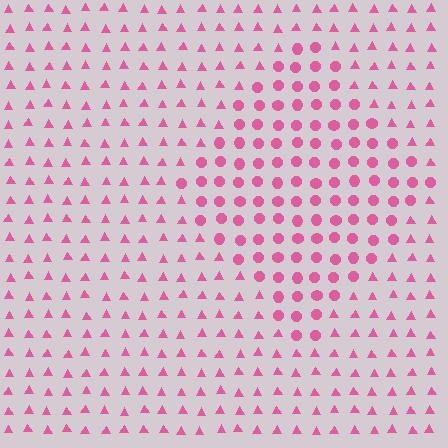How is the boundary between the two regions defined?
The boundary is defined by a change in element shape: circles inside vs. triangles outside. All elements share the same color and spacing.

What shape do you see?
I see a diamond.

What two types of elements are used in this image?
The image uses circles inside the diamond region and triangles outside it.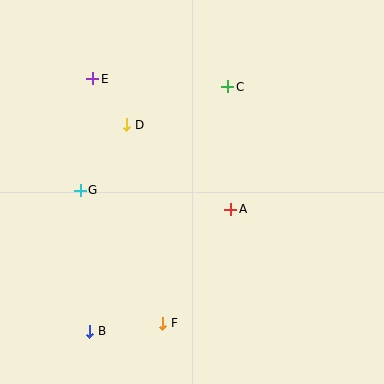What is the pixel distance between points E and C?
The distance between E and C is 135 pixels.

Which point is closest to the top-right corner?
Point C is closest to the top-right corner.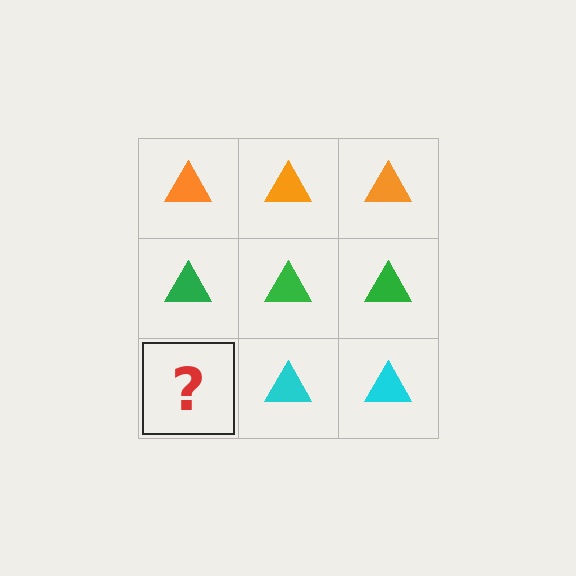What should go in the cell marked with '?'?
The missing cell should contain a cyan triangle.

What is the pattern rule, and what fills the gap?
The rule is that each row has a consistent color. The gap should be filled with a cyan triangle.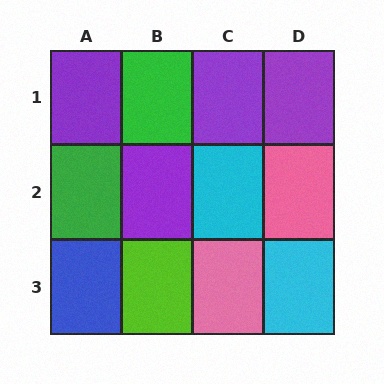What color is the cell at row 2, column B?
Purple.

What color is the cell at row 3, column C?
Pink.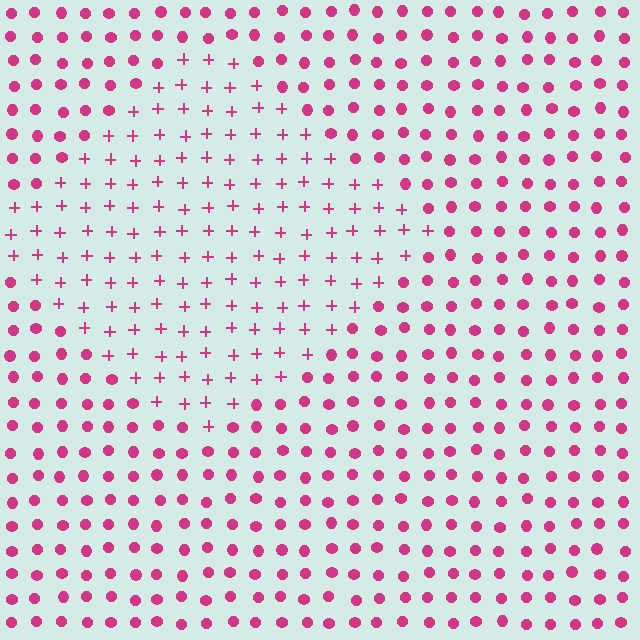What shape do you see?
I see a diamond.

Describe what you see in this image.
The image is filled with small magenta elements arranged in a uniform grid. A diamond-shaped region contains plus signs, while the surrounding area contains circles. The boundary is defined purely by the change in element shape.